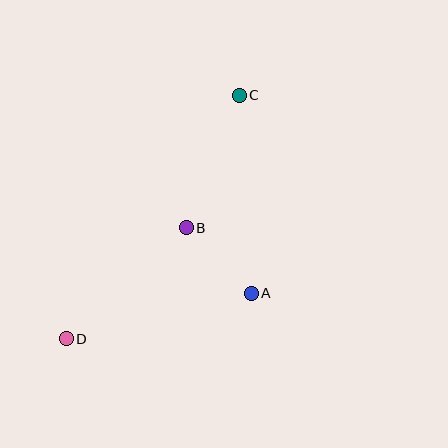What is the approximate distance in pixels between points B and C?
The distance between B and C is approximately 143 pixels.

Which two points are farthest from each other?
Points C and D are farthest from each other.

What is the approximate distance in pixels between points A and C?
The distance between A and C is approximately 198 pixels.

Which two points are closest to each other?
Points A and B are closest to each other.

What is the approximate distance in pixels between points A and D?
The distance between A and D is approximately 190 pixels.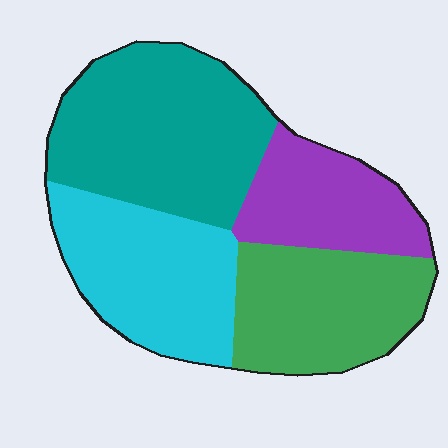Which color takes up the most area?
Teal, at roughly 35%.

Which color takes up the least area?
Purple, at roughly 20%.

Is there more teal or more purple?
Teal.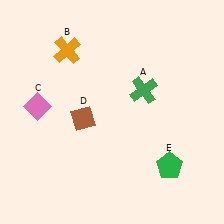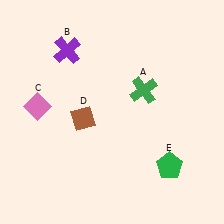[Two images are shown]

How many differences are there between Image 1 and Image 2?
There is 1 difference between the two images.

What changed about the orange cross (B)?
In Image 1, B is orange. In Image 2, it changed to purple.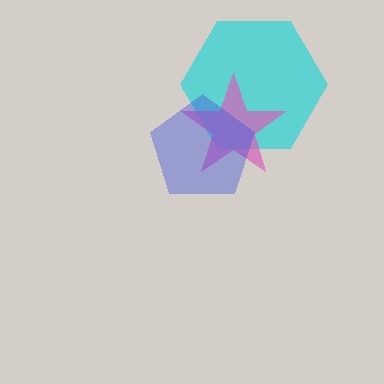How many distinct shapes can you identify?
There are 3 distinct shapes: a cyan hexagon, a pink star, a blue pentagon.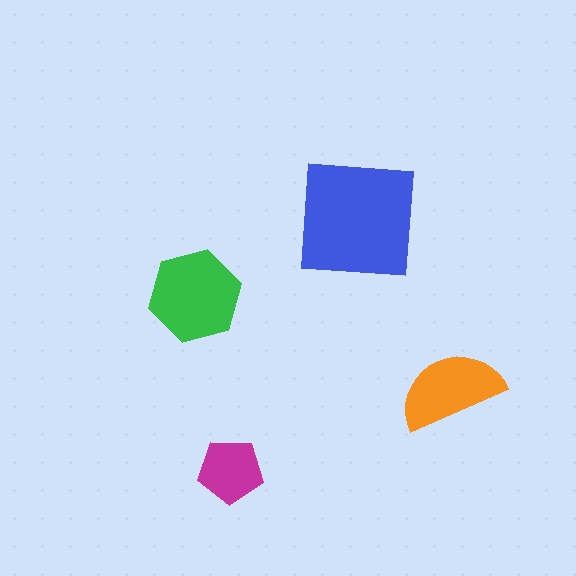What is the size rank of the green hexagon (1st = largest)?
2nd.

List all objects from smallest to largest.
The magenta pentagon, the orange semicircle, the green hexagon, the blue square.